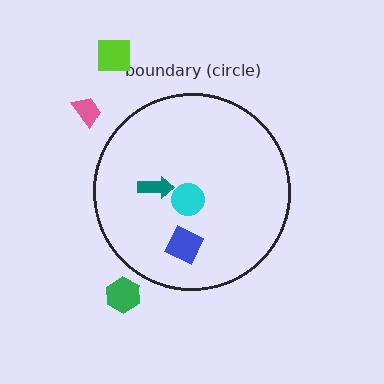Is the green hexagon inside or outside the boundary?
Outside.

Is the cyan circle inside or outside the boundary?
Inside.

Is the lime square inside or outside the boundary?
Outside.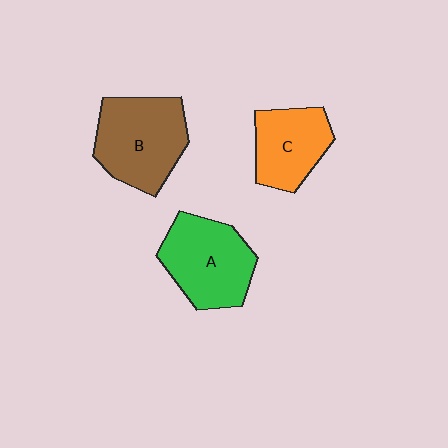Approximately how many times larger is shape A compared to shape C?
Approximately 1.3 times.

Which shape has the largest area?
Shape B (brown).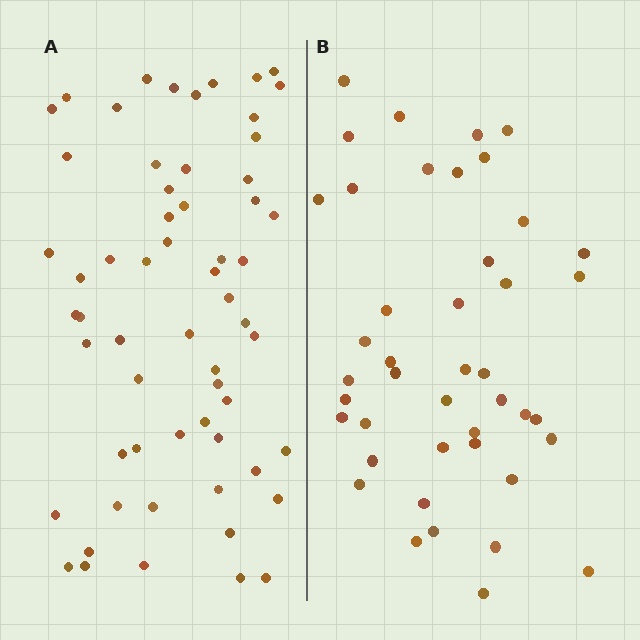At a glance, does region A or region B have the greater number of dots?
Region A (the left region) has more dots.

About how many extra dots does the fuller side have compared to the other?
Region A has approximately 15 more dots than region B.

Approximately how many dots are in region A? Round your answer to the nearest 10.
About 60 dots.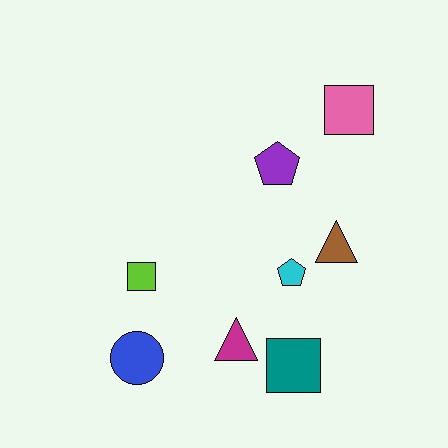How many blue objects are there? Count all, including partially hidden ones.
There is 1 blue object.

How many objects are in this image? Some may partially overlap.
There are 8 objects.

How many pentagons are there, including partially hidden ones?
There are 2 pentagons.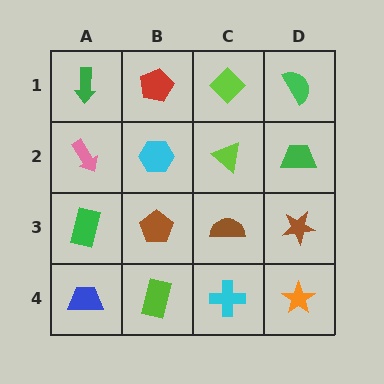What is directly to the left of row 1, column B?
A green arrow.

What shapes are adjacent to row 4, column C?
A brown semicircle (row 3, column C), a lime rectangle (row 4, column B), an orange star (row 4, column D).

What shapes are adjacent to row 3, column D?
A green trapezoid (row 2, column D), an orange star (row 4, column D), a brown semicircle (row 3, column C).